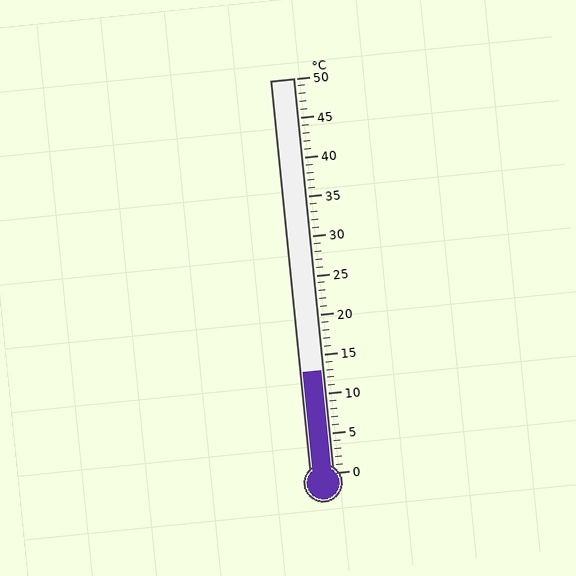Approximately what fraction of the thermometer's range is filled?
The thermometer is filled to approximately 25% of its range.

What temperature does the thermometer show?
The thermometer shows approximately 13°C.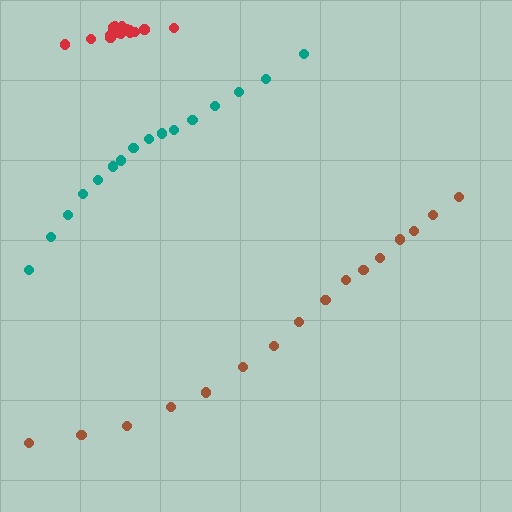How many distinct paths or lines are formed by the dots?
There are 3 distinct paths.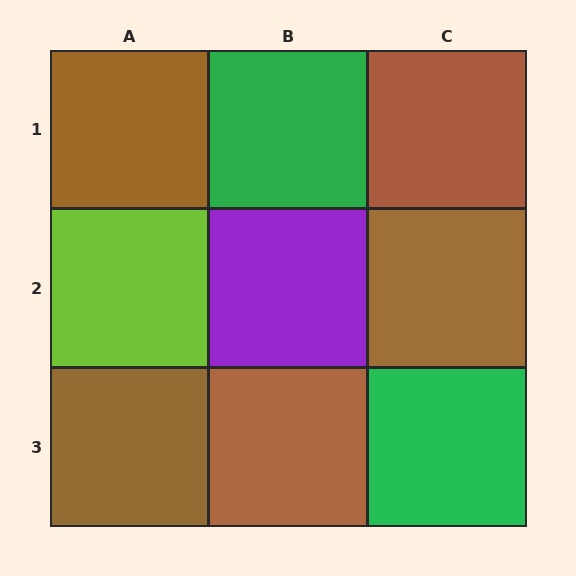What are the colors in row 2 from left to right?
Lime, purple, brown.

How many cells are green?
2 cells are green.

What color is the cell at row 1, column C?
Brown.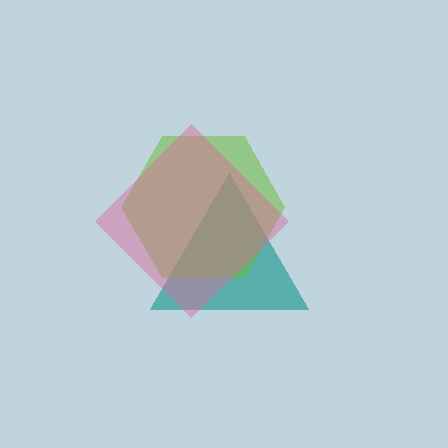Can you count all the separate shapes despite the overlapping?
Yes, there are 3 separate shapes.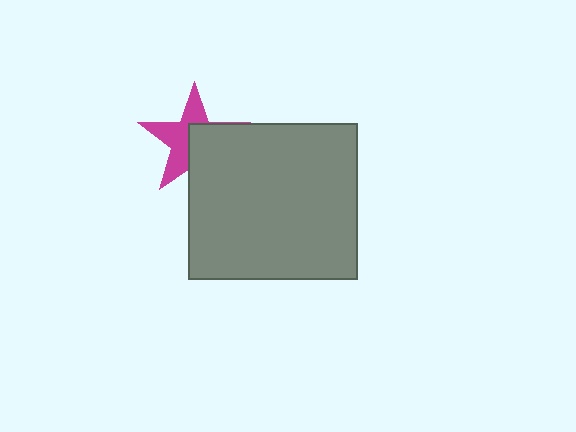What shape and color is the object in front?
The object in front is a gray rectangle.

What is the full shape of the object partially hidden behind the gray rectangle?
The partially hidden object is a magenta star.